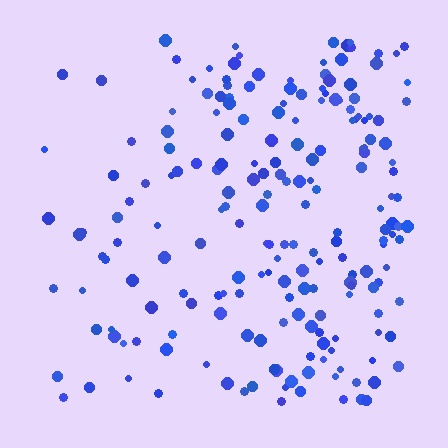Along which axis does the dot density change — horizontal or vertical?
Horizontal.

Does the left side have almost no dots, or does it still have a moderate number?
Still a moderate number, just noticeably fewer than the right.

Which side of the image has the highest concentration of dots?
The right.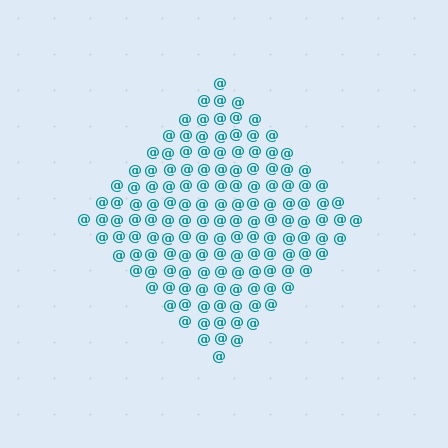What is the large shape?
The large shape is a diamond.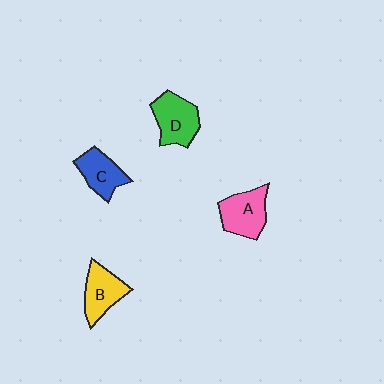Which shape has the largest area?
Shape D (green).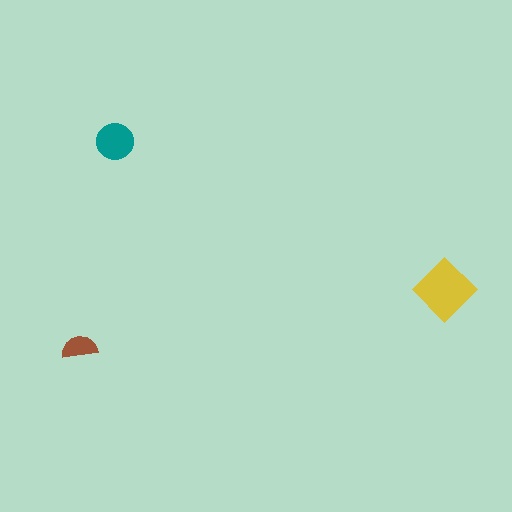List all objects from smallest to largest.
The brown semicircle, the teal circle, the yellow diamond.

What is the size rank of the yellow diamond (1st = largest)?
1st.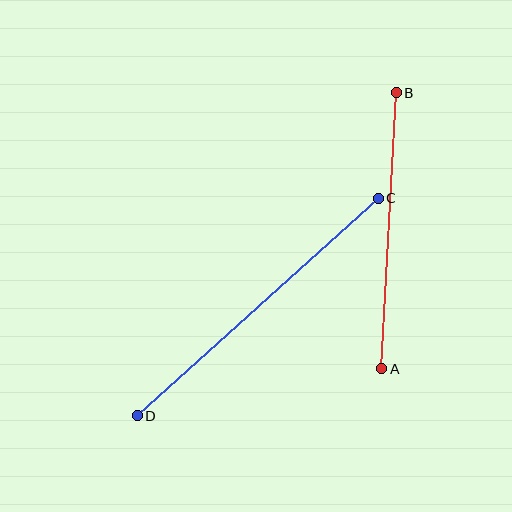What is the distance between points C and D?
The distance is approximately 325 pixels.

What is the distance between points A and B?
The distance is approximately 276 pixels.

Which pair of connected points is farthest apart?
Points C and D are farthest apart.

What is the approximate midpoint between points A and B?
The midpoint is at approximately (389, 231) pixels.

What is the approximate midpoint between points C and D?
The midpoint is at approximately (258, 307) pixels.